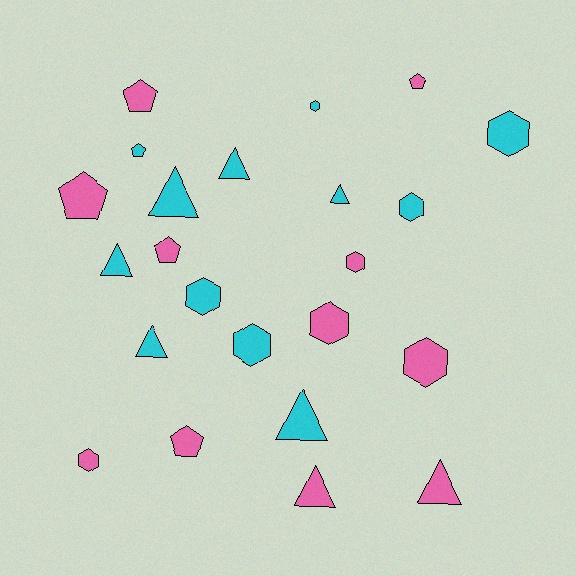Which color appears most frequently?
Cyan, with 12 objects.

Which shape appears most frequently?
Hexagon, with 9 objects.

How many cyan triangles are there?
There are 6 cyan triangles.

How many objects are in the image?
There are 23 objects.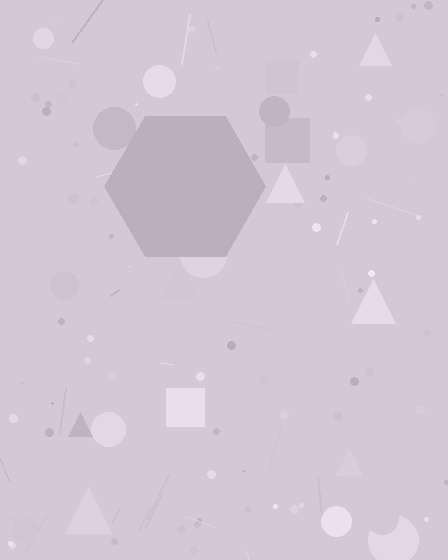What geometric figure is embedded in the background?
A hexagon is embedded in the background.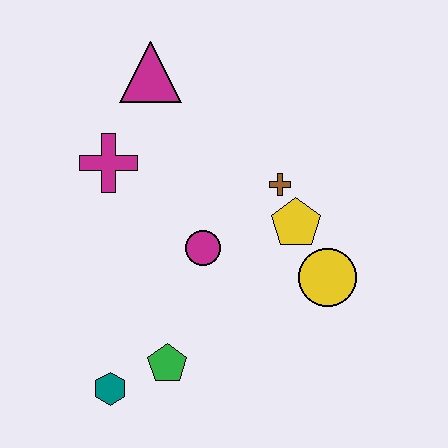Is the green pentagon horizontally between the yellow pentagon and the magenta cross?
Yes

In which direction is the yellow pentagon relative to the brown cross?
The yellow pentagon is below the brown cross.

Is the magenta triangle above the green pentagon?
Yes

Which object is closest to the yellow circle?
The yellow pentagon is closest to the yellow circle.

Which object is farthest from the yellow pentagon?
The teal hexagon is farthest from the yellow pentagon.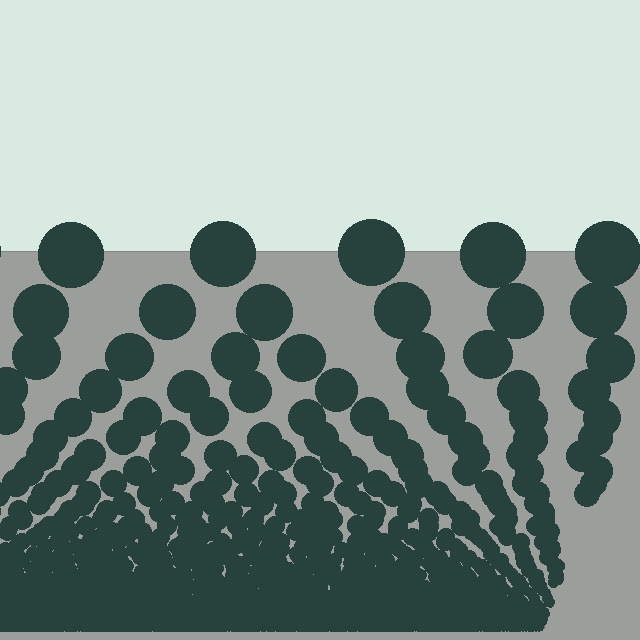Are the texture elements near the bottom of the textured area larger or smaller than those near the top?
Smaller. The gradient is inverted — elements near the bottom are smaller and denser.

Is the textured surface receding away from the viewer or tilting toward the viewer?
The surface appears to tilt toward the viewer. Texture elements get larger and sparser toward the top.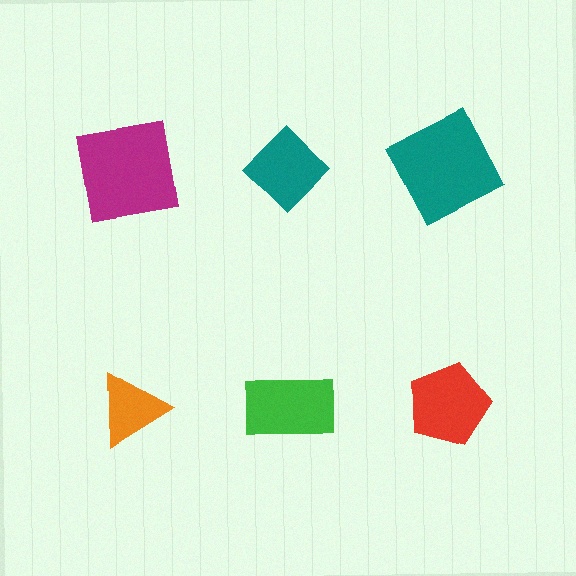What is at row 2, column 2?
A green rectangle.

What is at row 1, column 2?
A teal diamond.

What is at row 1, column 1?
A magenta square.